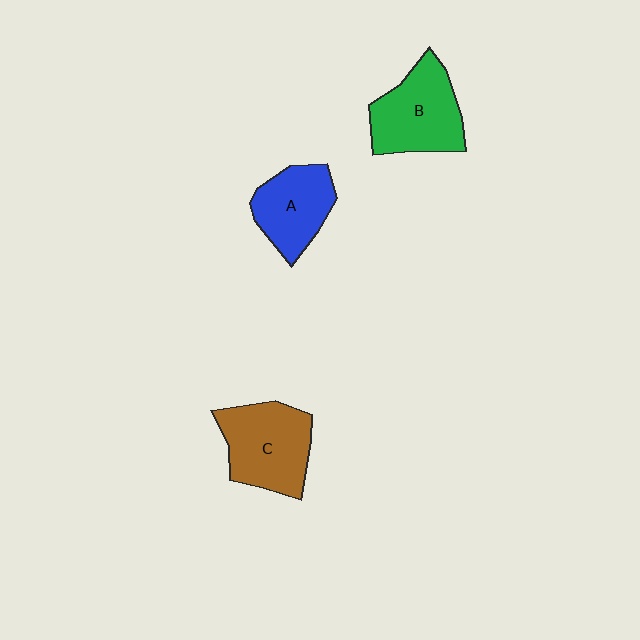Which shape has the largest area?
Shape C (brown).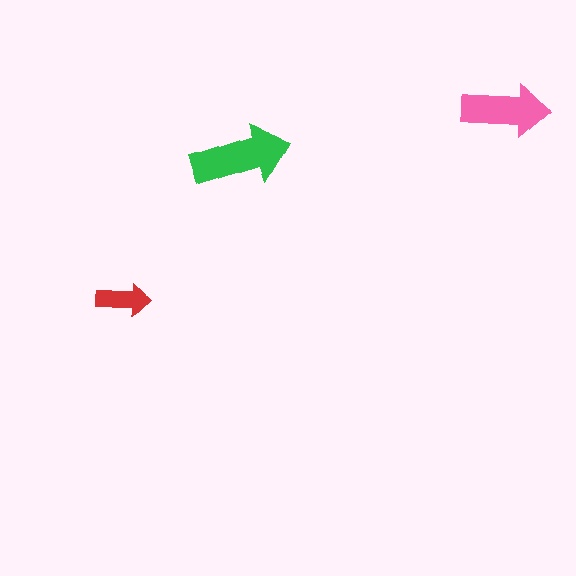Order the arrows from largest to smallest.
the green one, the pink one, the red one.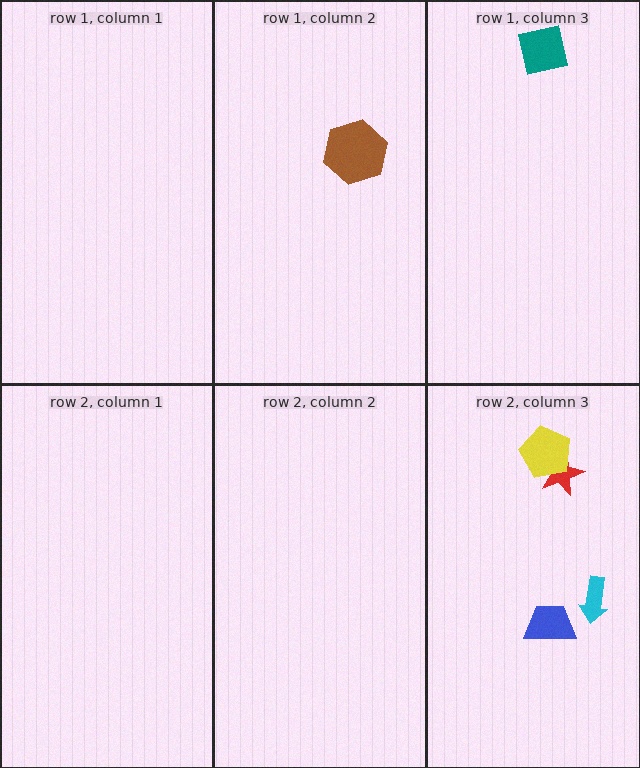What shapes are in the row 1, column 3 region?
The teal square.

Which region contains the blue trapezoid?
The row 2, column 3 region.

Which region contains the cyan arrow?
The row 2, column 3 region.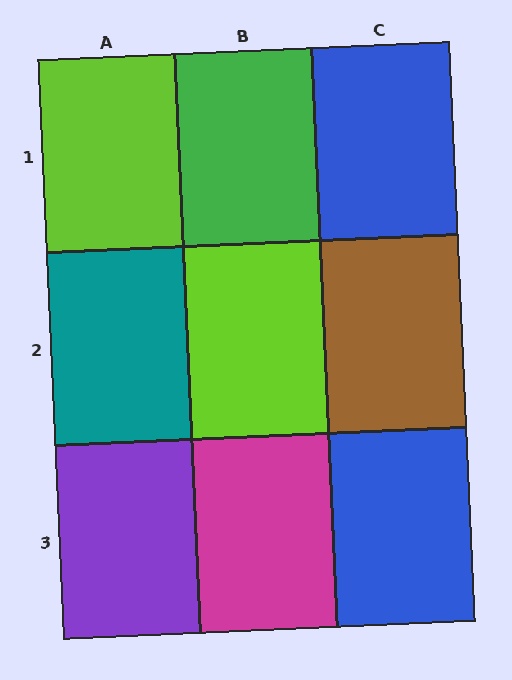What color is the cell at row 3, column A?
Purple.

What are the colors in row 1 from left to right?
Lime, green, blue.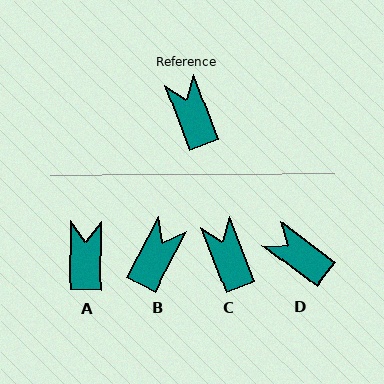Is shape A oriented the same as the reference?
No, it is off by about 22 degrees.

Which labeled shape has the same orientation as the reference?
C.